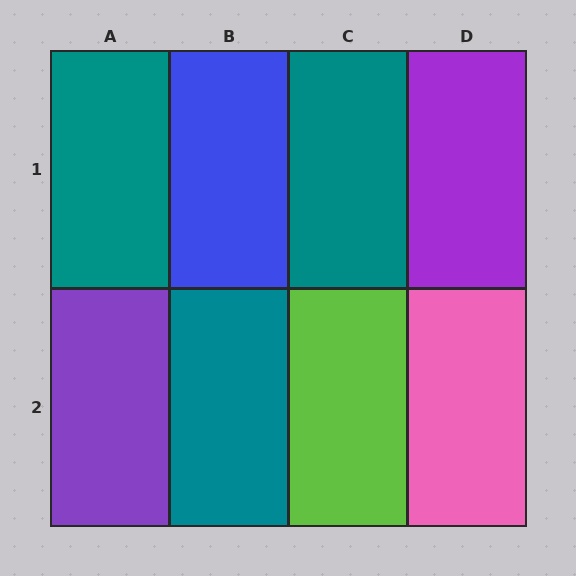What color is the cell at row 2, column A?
Purple.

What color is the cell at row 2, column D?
Pink.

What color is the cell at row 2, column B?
Teal.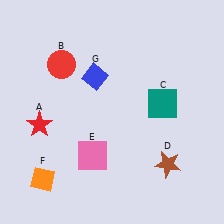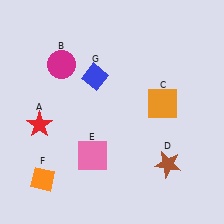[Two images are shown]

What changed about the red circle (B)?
In Image 1, B is red. In Image 2, it changed to magenta.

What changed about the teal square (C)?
In Image 1, C is teal. In Image 2, it changed to orange.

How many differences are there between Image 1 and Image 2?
There are 2 differences between the two images.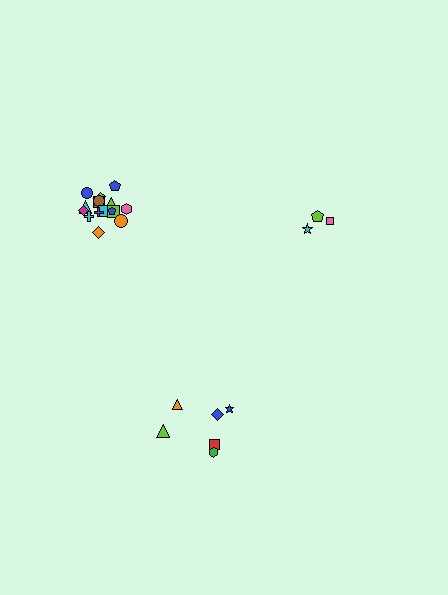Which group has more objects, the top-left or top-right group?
The top-left group.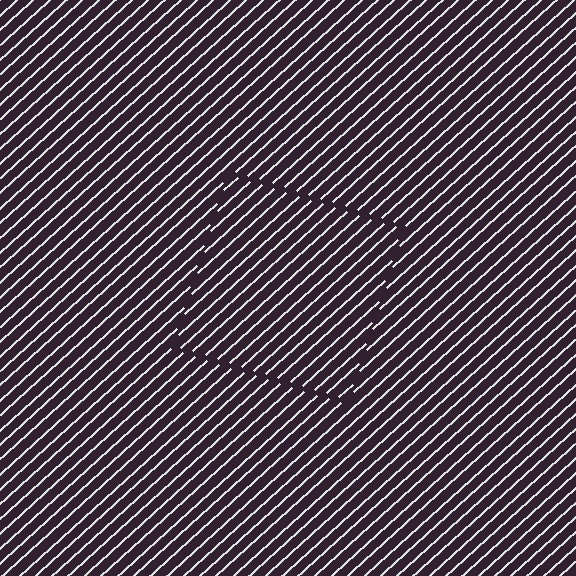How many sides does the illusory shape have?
4 sides — the line-ends trace a square.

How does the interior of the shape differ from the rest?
The interior of the shape contains the same grating, shifted by half a period — the contour is defined by the phase discontinuity where line-ends from the inner and outer gratings abut.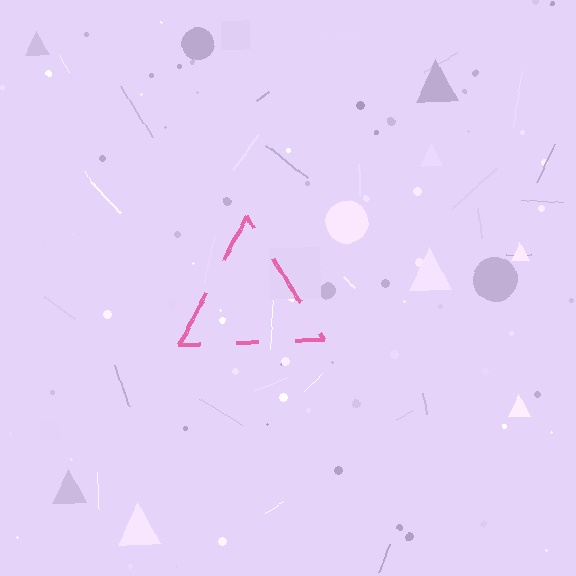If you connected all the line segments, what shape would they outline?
They would outline a triangle.